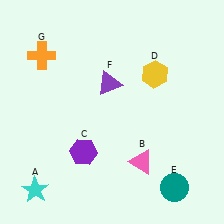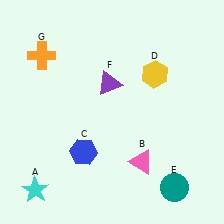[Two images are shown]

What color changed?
The hexagon (C) changed from purple in Image 1 to blue in Image 2.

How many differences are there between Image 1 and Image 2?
There is 1 difference between the two images.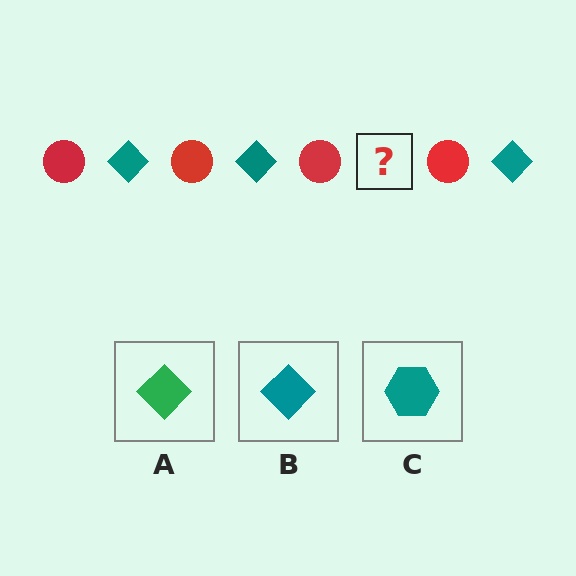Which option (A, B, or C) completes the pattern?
B.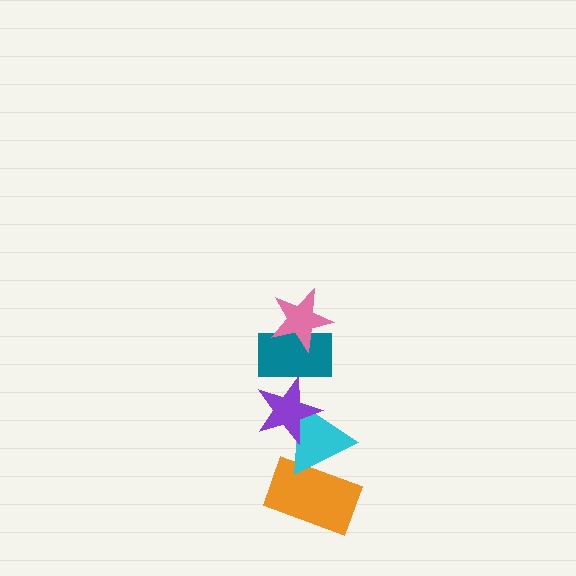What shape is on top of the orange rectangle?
The cyan triangle is on top of the orange rectangle.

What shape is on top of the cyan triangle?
The purple star is on top of the cyan triangle.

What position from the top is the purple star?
The purple star is 3rd from the top.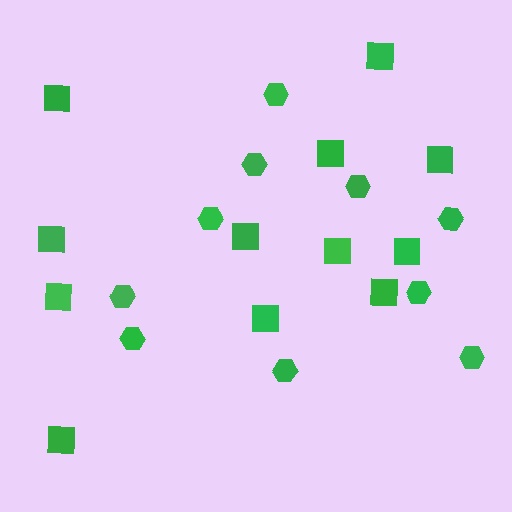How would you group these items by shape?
There are 2 groups: one group of squares (12) and one group of hexagons (10).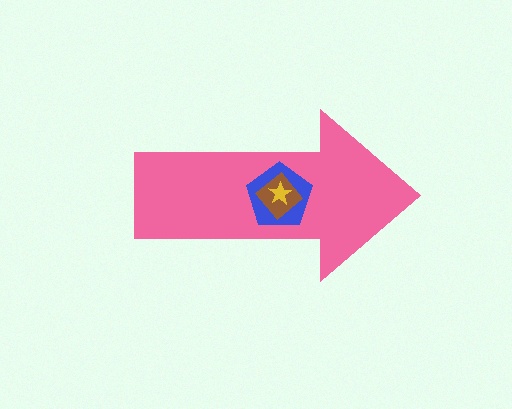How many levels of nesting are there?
4.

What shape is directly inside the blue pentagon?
The brown diamond.